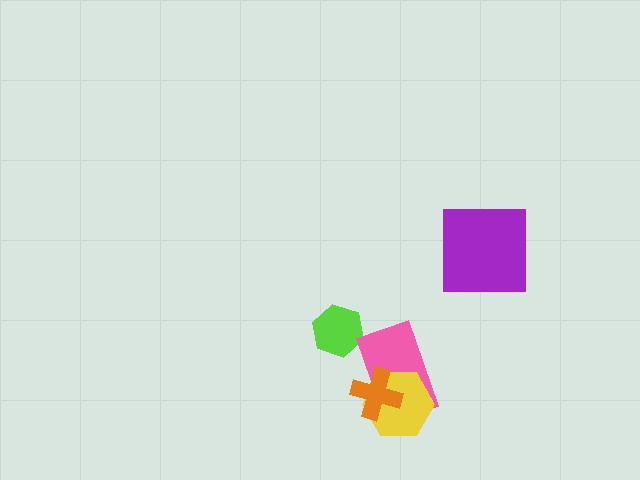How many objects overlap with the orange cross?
2 objects overlap with the orange cross.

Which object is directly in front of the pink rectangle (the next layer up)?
The yellow hexagon is directly in front of the pink rectangle.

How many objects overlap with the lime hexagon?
0 objects overlap with the lime hexagon.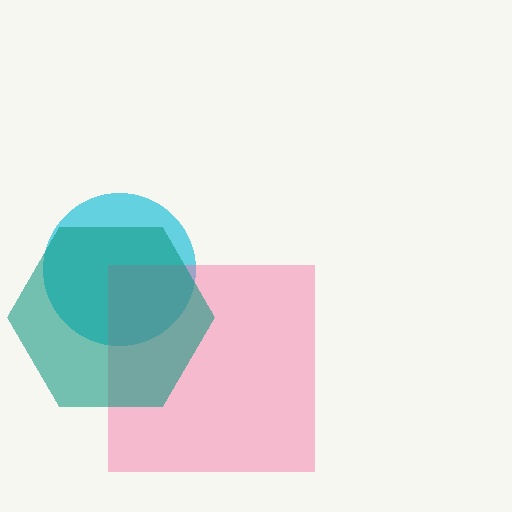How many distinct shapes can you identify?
There are 3 distinct shapes: a cyan circle, a pink square, a teal hexagon.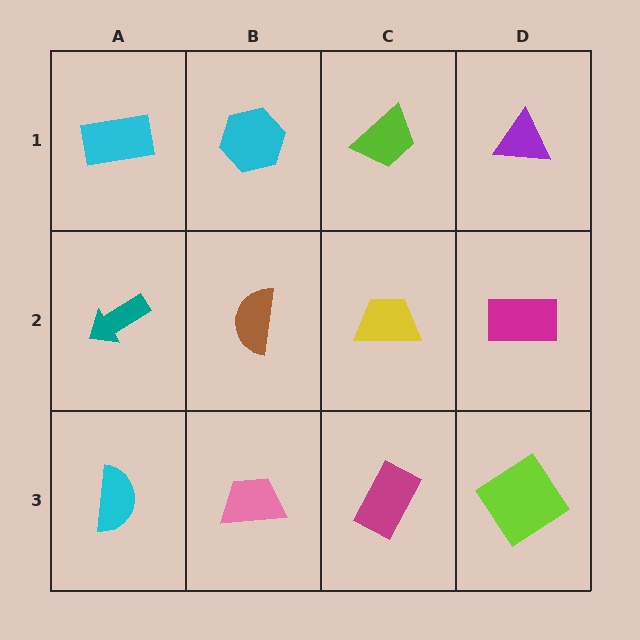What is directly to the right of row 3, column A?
A pink trapezoid.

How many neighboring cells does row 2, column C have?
4.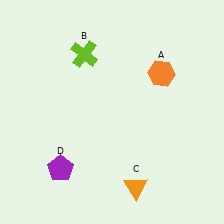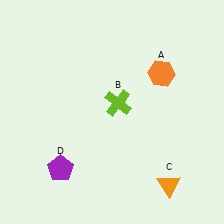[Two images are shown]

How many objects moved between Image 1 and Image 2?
2 objects moved between the two images.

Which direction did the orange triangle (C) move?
The orange triangle (C) moved right.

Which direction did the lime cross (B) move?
The lime cross (B) moved down.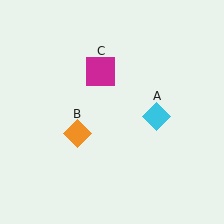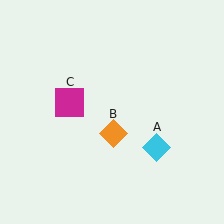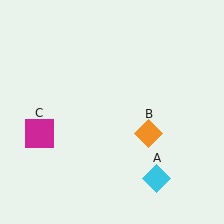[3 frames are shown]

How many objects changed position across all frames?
3 objects changed position: cyan diamond (object A), orange diamond (object B), magenta square (object C).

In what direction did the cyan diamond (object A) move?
The cyan diamond (object A) moved down.